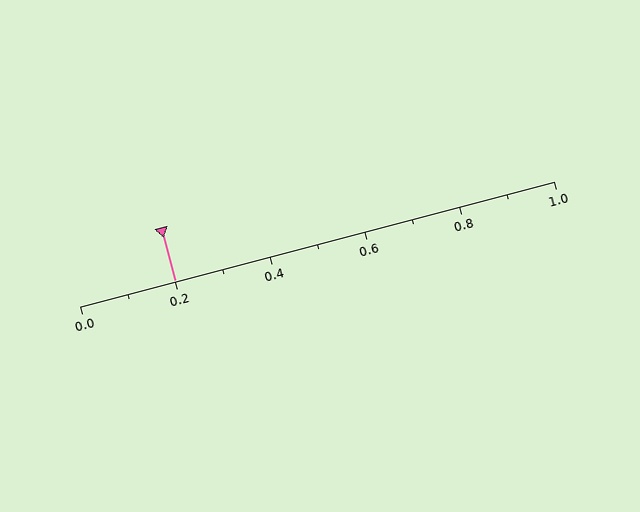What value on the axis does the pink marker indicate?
The marker indicates approximately 0.2.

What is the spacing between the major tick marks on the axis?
The major ticks are spaced 0.2 apart.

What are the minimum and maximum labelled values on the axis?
The axis runs from 0.0 to 1.0.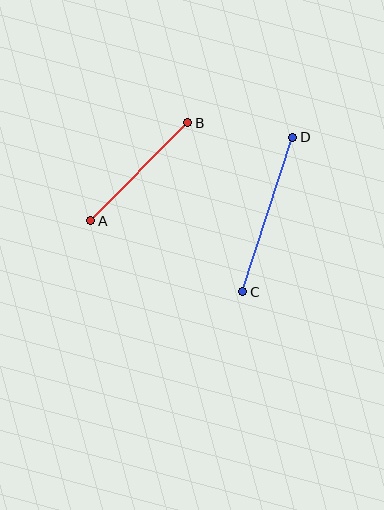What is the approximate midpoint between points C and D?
The midpoint is at approximately (268, 215) pixels.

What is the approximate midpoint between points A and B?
The midpoint is at approximately (139, 172) pixels.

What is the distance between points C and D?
The distance is approximately 162 pixels.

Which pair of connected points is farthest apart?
Points C and D are farthest apart.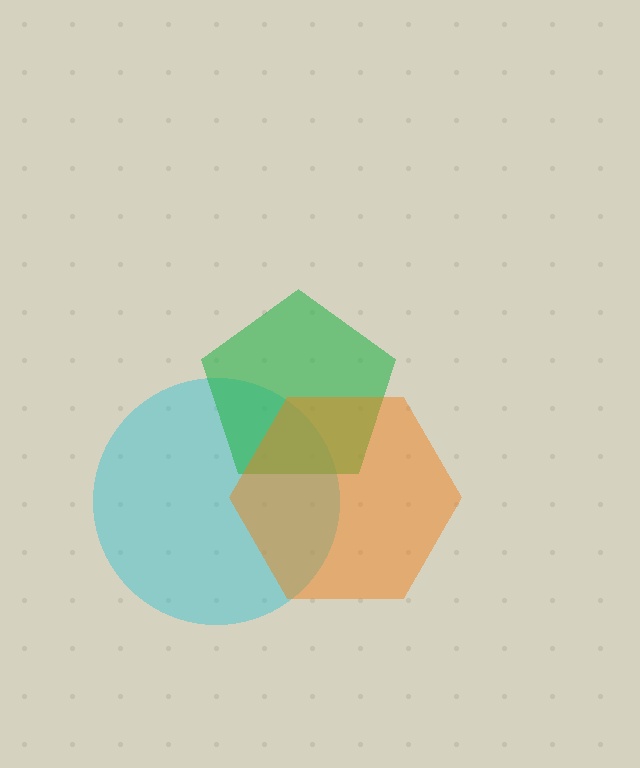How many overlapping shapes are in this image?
There are 3 overlapping shapes in the image.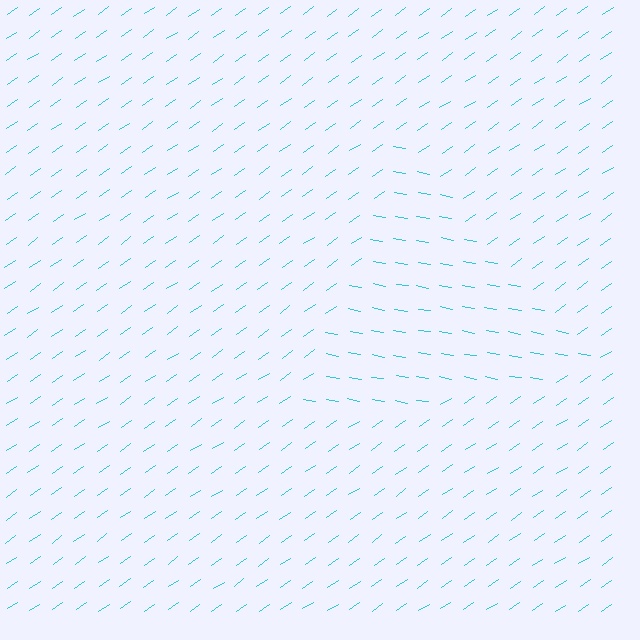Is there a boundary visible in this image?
Yes, there is a texture boundary formed by a change in line orientation.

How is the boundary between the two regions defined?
The boundary is defined purely by a change in line orientation (approximately 45 degrees difference). All lines are the same color and thickness.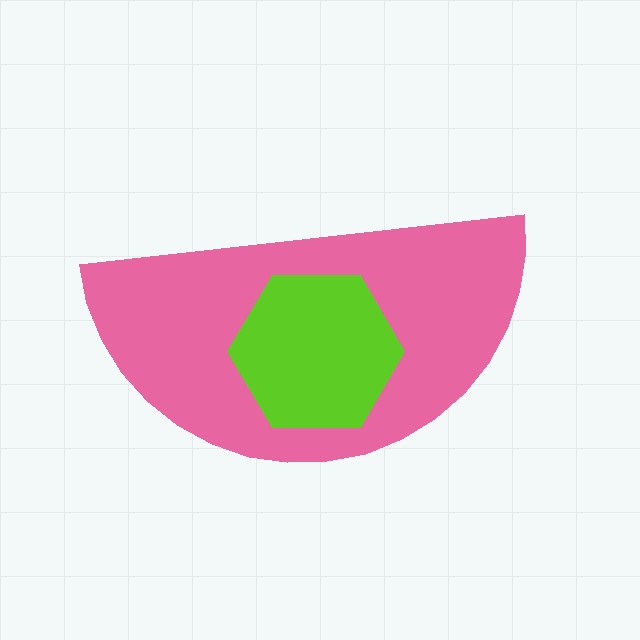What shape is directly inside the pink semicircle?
The lime hexagon.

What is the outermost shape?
The pink semicircle.